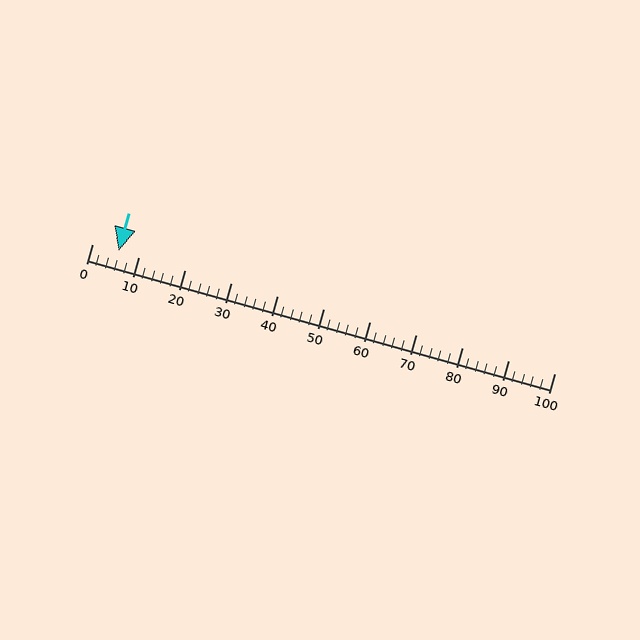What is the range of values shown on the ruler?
The ruler shows values from 0 to 100.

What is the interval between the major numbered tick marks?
The major tick marks are spaced 10 units apart.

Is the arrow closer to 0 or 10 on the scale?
The arrow is closer to 10.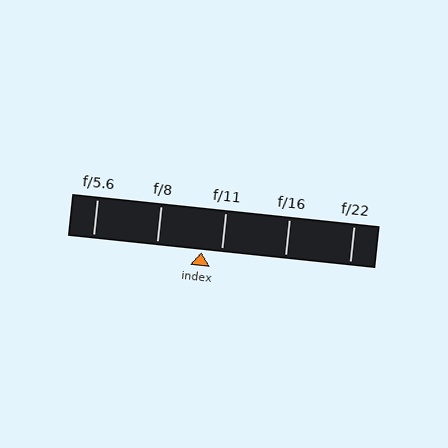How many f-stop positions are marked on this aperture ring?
There are 5 f-stop positions marked.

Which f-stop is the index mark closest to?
The index mark is closest to f/11.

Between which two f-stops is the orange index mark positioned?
The index mark is between f/8 and f/11.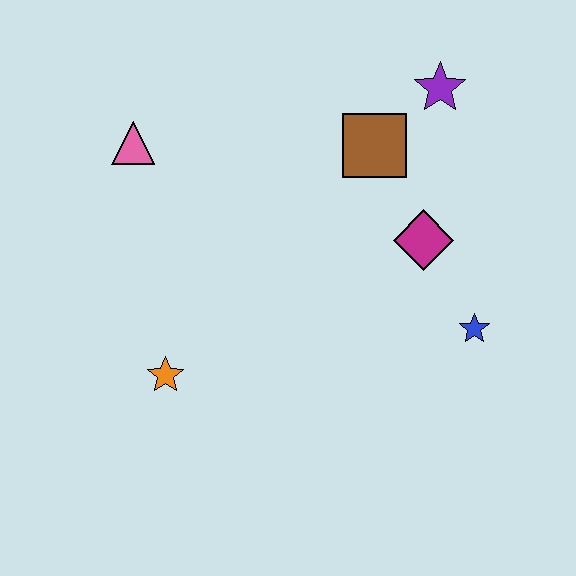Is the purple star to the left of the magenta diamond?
No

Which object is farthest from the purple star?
The orange star is farthest from the purple star.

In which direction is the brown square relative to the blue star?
The brown square is above the blue star.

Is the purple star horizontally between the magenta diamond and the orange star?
No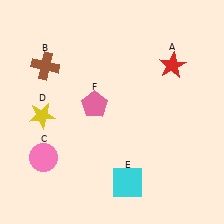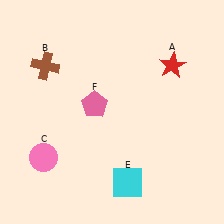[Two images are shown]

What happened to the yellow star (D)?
The yellow star (D) was removed in Image 2. It was in the bottom-left area of Image 1.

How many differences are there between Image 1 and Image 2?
There is 1 difference between the two images.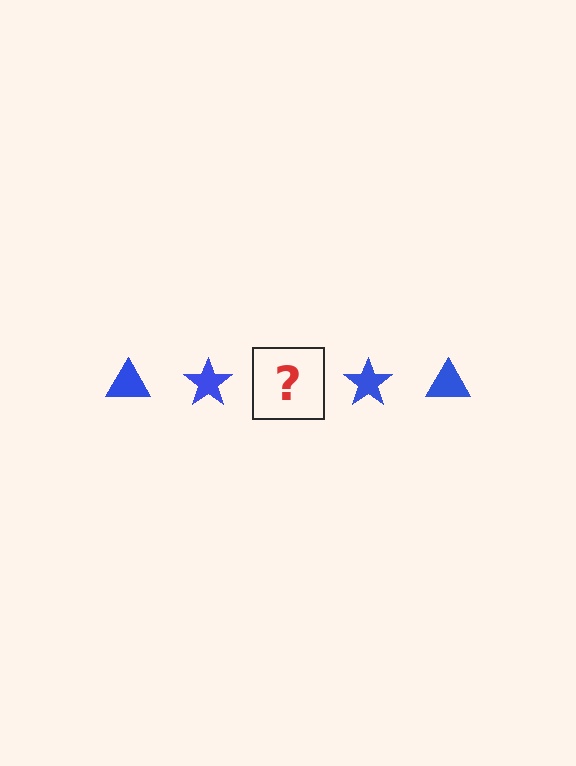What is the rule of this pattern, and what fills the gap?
The rule is that the pattern cycles through triangle, star shapes in blue. The gap should be filled with a blue triangle.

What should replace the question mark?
The question mark should be replaced with a blue triangle.